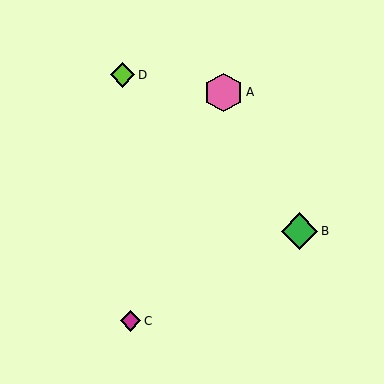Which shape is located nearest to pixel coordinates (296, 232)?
The green diamond (labeled B) at (299, 231) is nearest to that location.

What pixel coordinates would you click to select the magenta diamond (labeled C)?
Click at (131, 321) to select the magenta diamond C.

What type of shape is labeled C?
Shape C is a magenta diamond.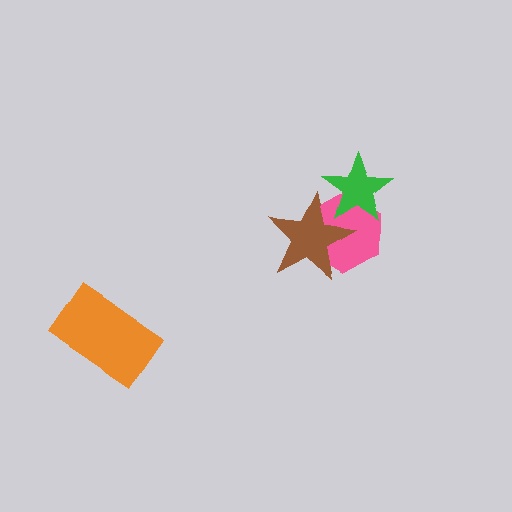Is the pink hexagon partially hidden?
Yes, it is partially covered by another shape.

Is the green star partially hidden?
Yes, it is partially covered by another shape.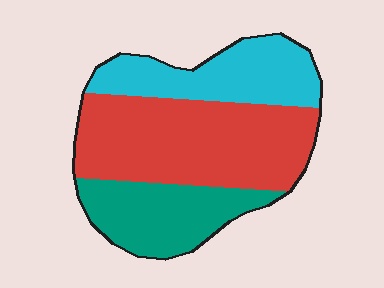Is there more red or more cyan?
Red.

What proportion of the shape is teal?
Teal covers roughly 25% of the shape.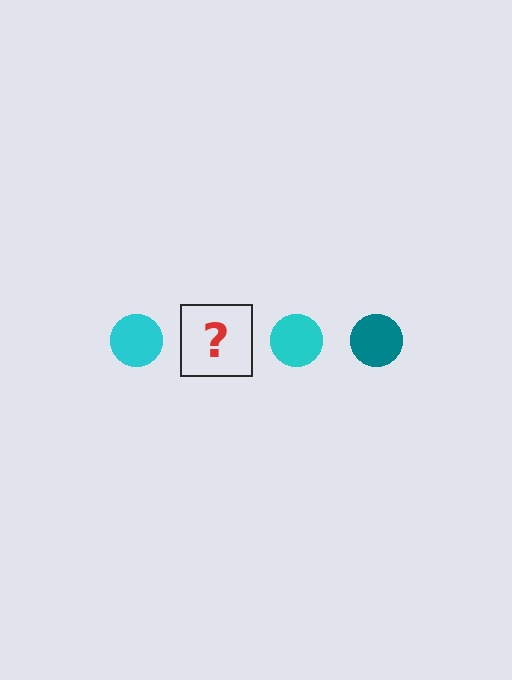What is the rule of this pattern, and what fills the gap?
The rule is that the pattern cycles through cyan, teal circles. The gap should be filled with a teal circle.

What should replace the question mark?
The question mark should be replaced with a teal circle.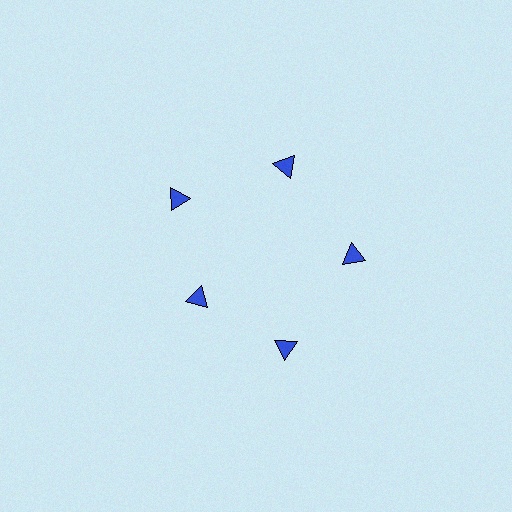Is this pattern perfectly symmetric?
No. The 5 blue triangles are arranged in a ring, but one element near the 8 o'clock position is pulled inward toward the center, breaking the 5-fold rotational symmetry.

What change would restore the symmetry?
The symmetry would be restored by moving it outward, back onto the ring so that all 5 triangles sit at equal angles and equal distance from the center.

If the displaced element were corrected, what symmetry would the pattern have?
It would have 5-fold rotational symmetry — the pattern would map onto itself every 72 degrees.